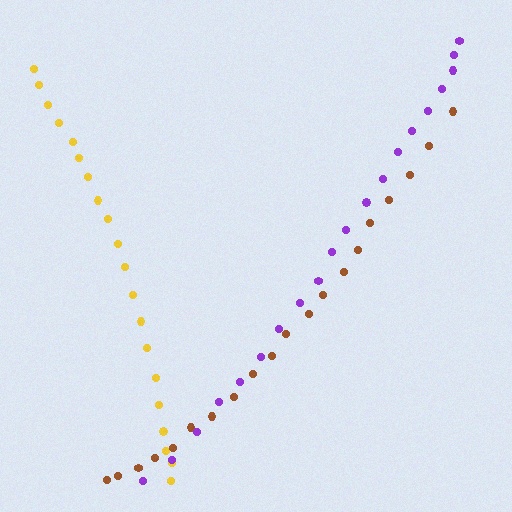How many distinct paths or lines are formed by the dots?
There are 3 distinct paths.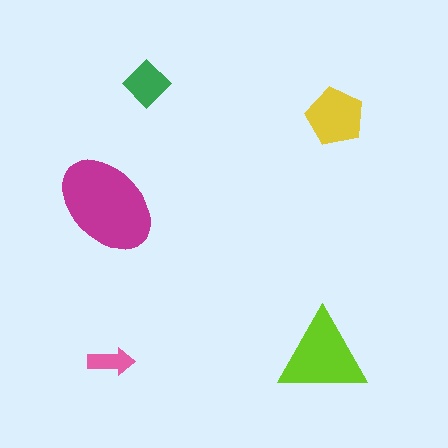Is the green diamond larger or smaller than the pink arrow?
Larger.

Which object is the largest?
The magenta ellipse.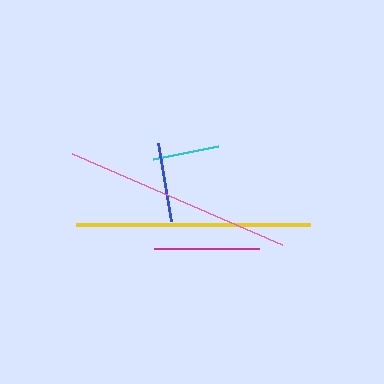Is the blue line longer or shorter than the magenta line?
The magenta line is longer than the blue line.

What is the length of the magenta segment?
The magenta segment is approximately 106 pixels long.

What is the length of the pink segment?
The pink segment is approximately 230 pixels long.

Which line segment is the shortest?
The cyan line is the shortest at approximately 66 pixels.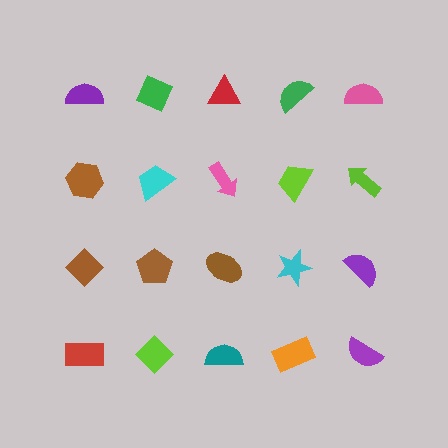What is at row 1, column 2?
A green diamond.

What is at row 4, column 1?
A red rectangle.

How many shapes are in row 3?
5 shapes.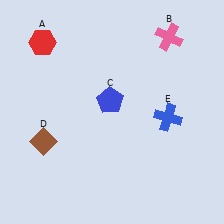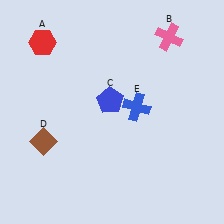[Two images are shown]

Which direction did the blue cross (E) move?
The blue cross (E) moved left.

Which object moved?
The blue cross (E) moved left.